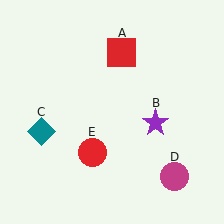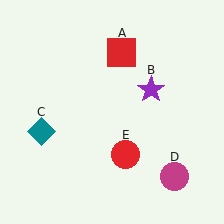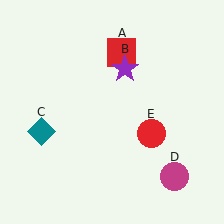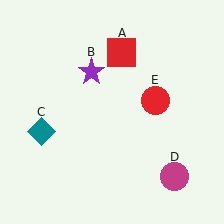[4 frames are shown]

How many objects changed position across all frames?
2 objects changed position: purple star (object B), red circle (object E).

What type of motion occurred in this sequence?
The purple star (object B), red circle (object E) rotated counterclockwise around the center of the scene.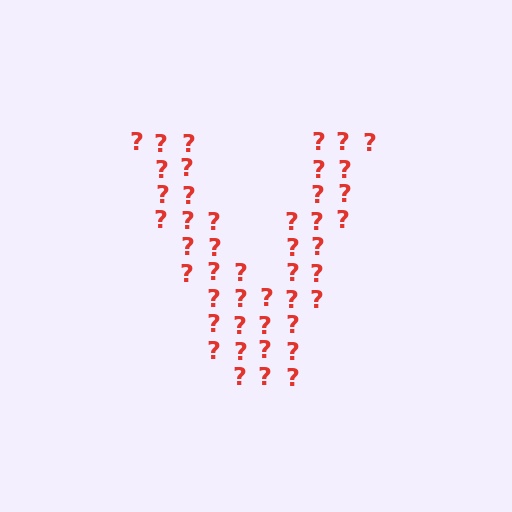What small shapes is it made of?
It is made of small question marks.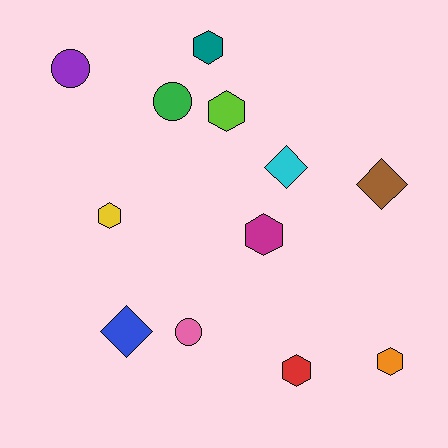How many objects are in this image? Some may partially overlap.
There are 12 objects.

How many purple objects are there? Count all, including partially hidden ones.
There is 1 purple object.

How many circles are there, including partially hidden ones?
There are 3 circles.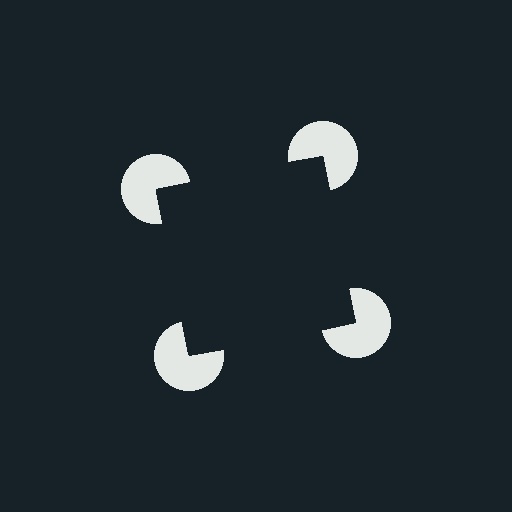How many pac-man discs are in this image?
There are 4 — one at each vertex of the illusory square.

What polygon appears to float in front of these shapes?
An illusory square — its edges are inferred from the aligned wedge cuts in the pac-man discs, not physically drawn.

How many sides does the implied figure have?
4 sides.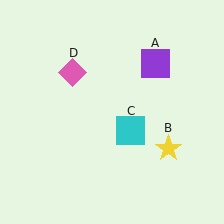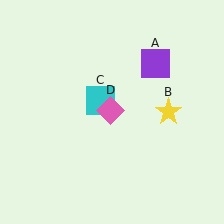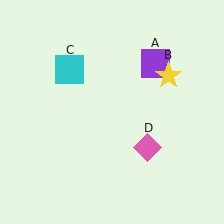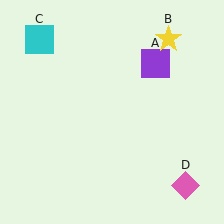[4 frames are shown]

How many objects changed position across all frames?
3 objects changed position: yellow star (object B), cyan square (object C), pink diamond (object D).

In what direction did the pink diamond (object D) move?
The pink diamond (object D) moved down and to the right.